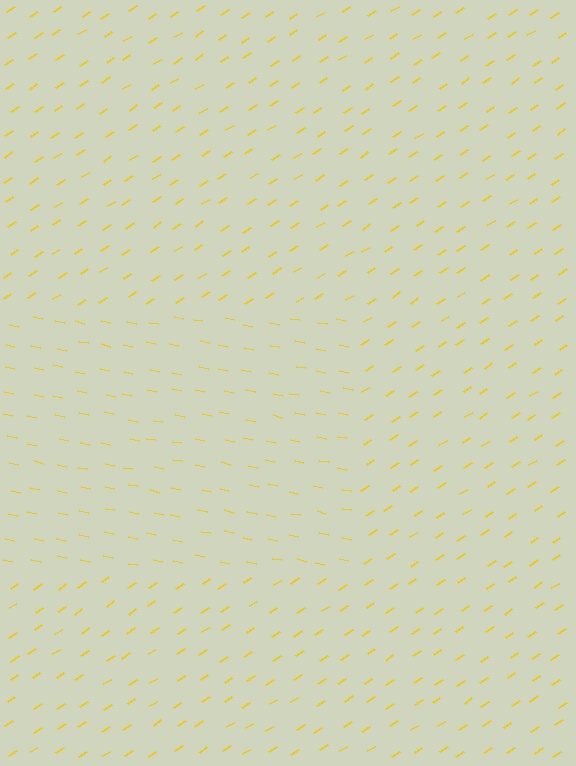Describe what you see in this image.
The image is filled with small yellow line segments. A rectangle region in the image has lines oriented differently from the surrounding lines, creating a visible texture boundary.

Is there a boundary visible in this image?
Yes, there is a texture boundary formed by a change in line orientation.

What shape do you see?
I see a rectangle.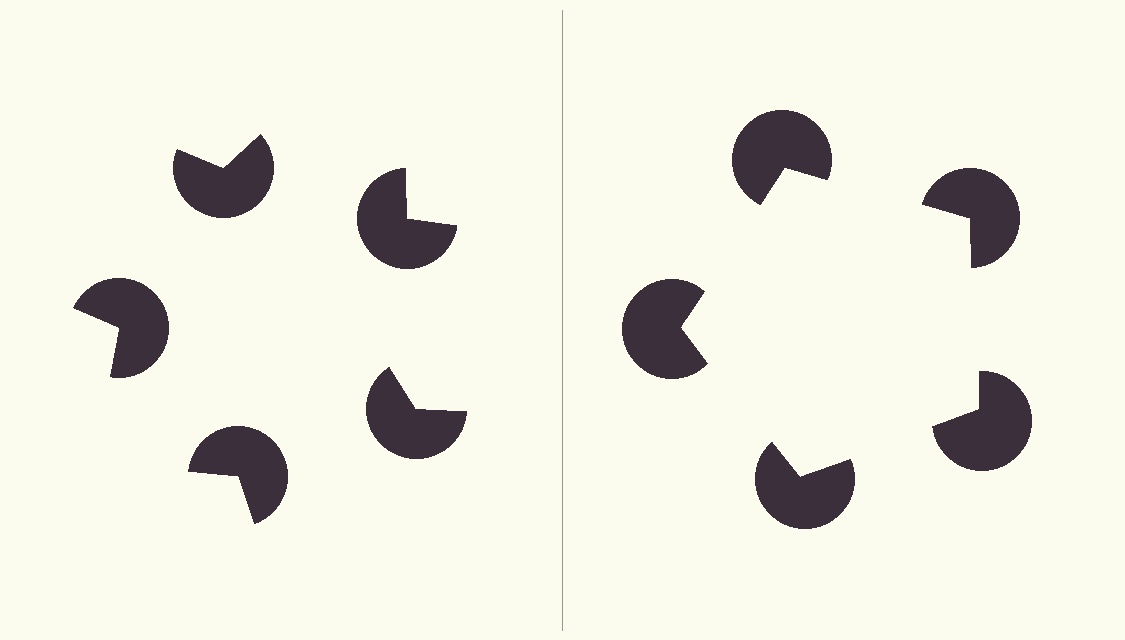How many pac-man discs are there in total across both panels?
10 — 5 on each side.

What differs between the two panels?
The pac-man discs are positioned identically on both sides; only the wedge orientations differ. On the right they align to a pentagon; on the left they are misaligned.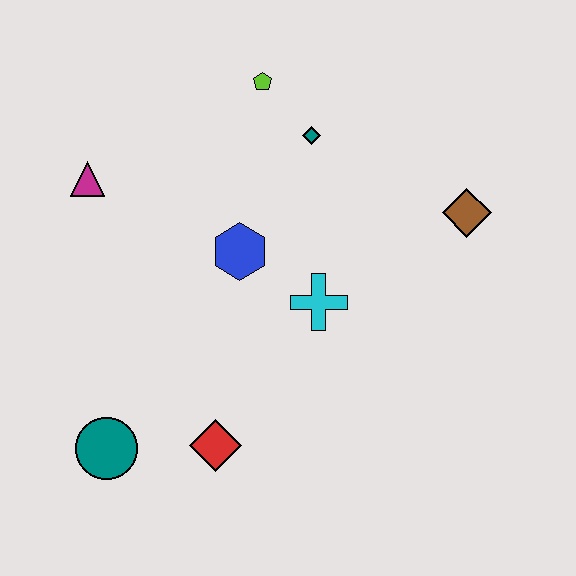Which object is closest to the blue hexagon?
The cyan cross is closest to the blue hexagon.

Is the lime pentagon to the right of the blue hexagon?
Yes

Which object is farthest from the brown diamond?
The teal circle is farthest from the brown diamond.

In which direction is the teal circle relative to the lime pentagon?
The teal circle is below the lime pentagon.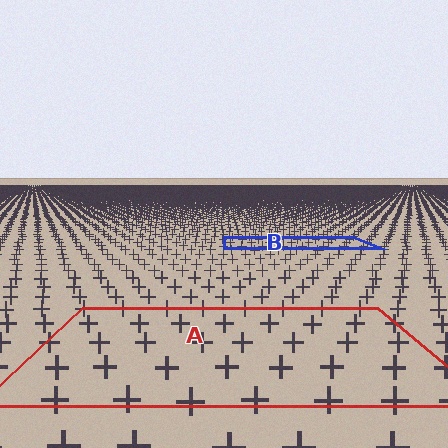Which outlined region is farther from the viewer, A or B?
Region B is farther from the viewer — the texture elements inside it appear smaller and more densely packed.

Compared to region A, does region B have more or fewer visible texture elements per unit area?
Region B has more texture elements per unit area — they are packed more densely because it is farther away.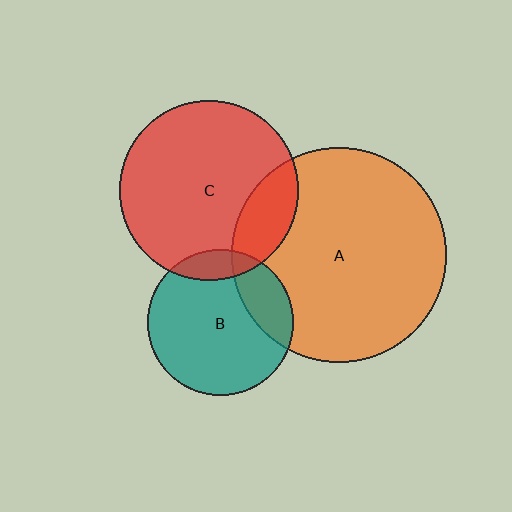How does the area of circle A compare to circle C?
Approximately 1.4 times.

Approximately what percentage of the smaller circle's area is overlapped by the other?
Approximately 20%.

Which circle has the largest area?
Circle A (orange).